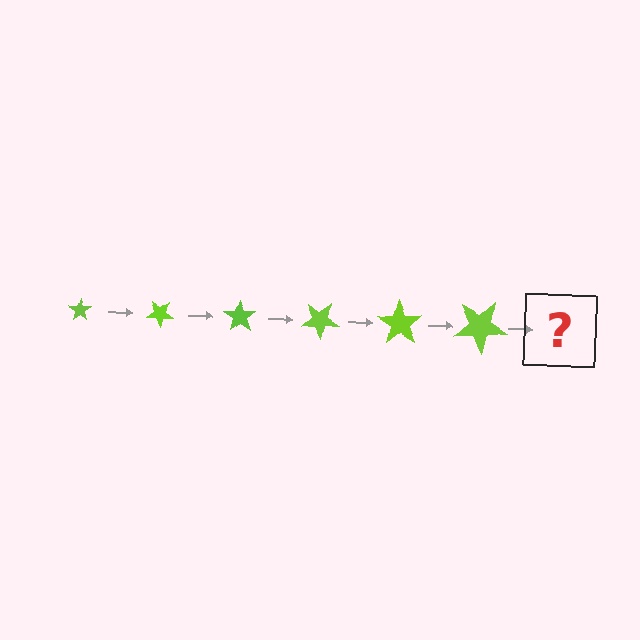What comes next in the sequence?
The next element should be a star, larger than the previous one and rotated 210 degrees from the start.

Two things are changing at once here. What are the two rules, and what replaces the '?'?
The two rules are that the star grows larger each step and it rotates 35 degrees each step. The '?' should be a star, larger than the previous one and rotated 210 degrees from the start.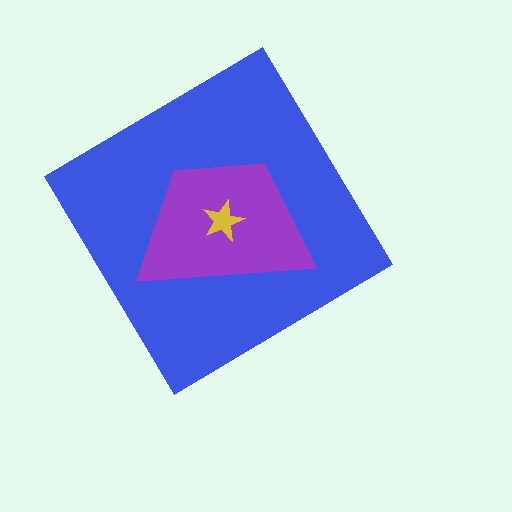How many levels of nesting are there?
3.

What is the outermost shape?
The blue diamond.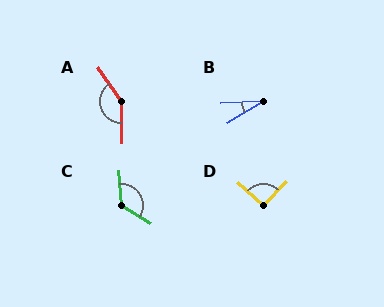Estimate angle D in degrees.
Approximately 92 degrees.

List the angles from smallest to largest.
B (29°), D (92°), C (125°), A (146°).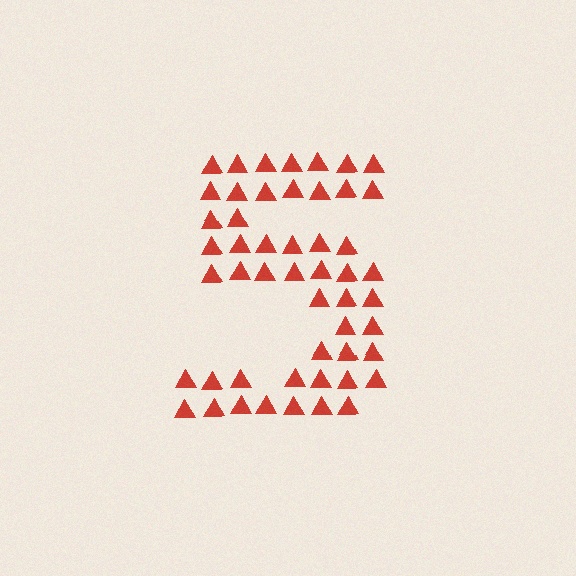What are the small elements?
The small elements are triangles.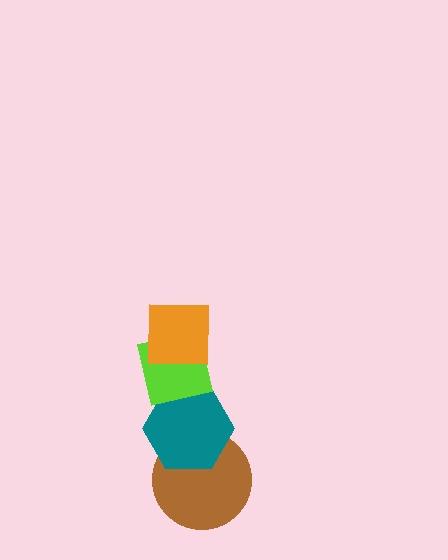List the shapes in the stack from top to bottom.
From top to bottom: the orange square, the lime square, the teal hexagon, the brown circle.